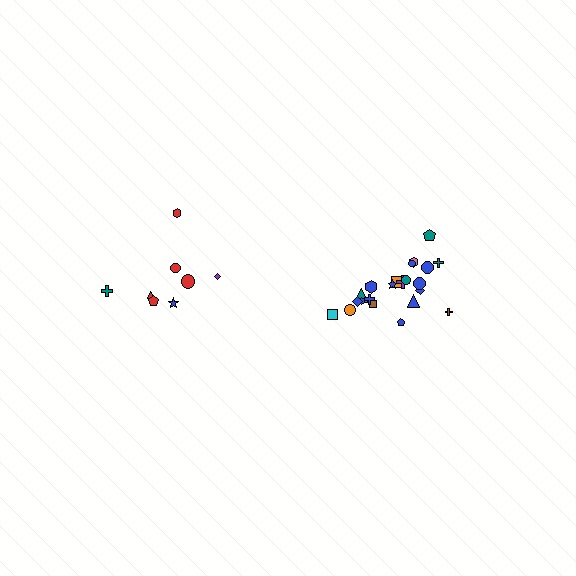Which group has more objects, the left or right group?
The right group.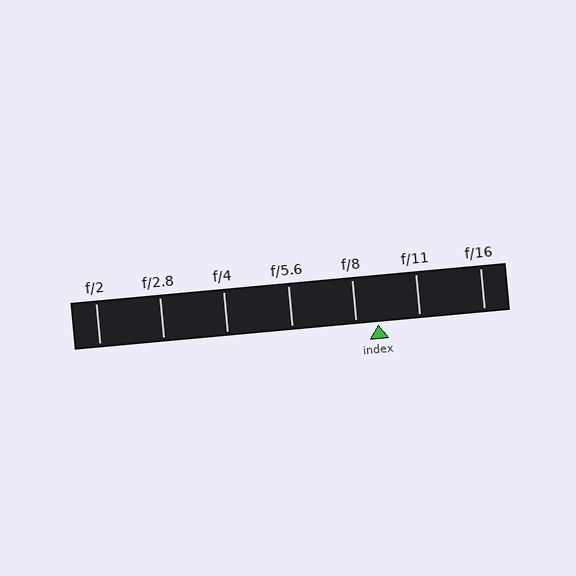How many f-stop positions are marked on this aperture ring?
There are 7 f-stop positions marked.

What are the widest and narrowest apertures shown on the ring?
The widest aperture shown is f/2 and the narrowest is f/16.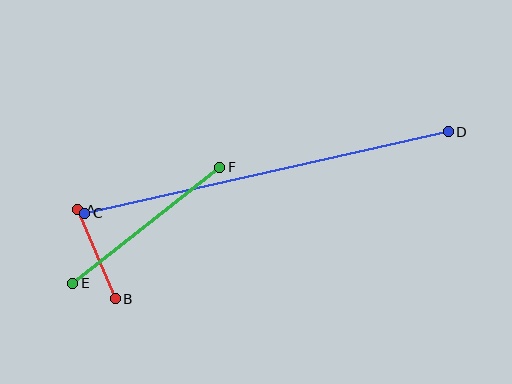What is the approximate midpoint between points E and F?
The midpoint is at approximately (146, 225) pixels.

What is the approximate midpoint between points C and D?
The midpoint is at approximately (266, 172) pixels.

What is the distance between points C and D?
The distance is approximately 373 pixels.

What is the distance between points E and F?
The distance is approximately 187 pixels.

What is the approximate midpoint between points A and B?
The midpoint is at approximately (96, 254) pixels.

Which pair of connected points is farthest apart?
Points C and D are farthest apart.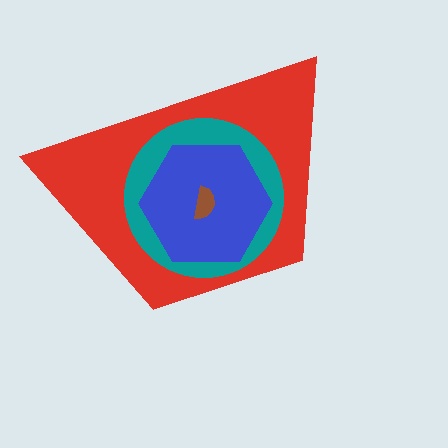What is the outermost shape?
The red trapezoid.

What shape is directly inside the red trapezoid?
The teal circle.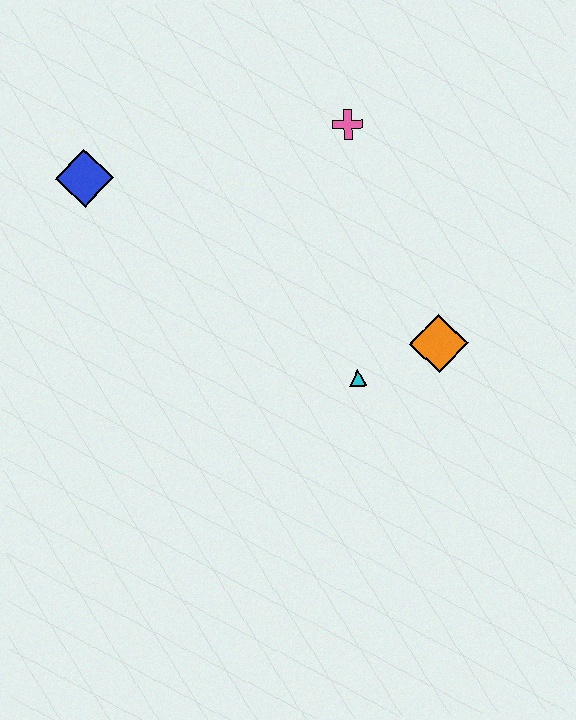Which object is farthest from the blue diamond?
The orange diamond is farthest from the blue diamond.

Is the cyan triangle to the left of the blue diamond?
No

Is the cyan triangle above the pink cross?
No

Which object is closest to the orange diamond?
The cyan triangle is closest to the orange diamond.